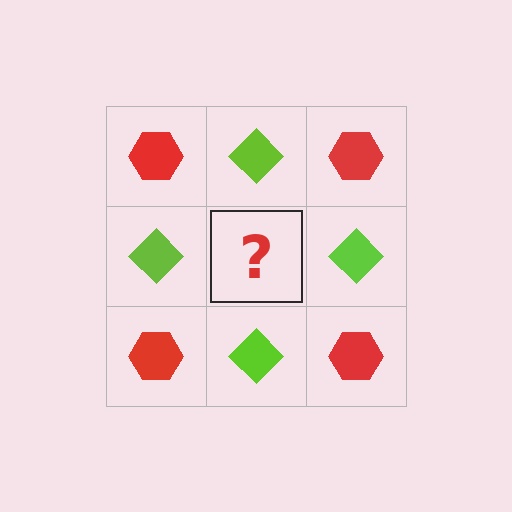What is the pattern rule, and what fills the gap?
The rule is that it alternates red hexagon and lime diamond in a checkerboard pattern. The gap should be filled with a red hexagon.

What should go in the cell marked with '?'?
The missing cell should contain a red hexagon.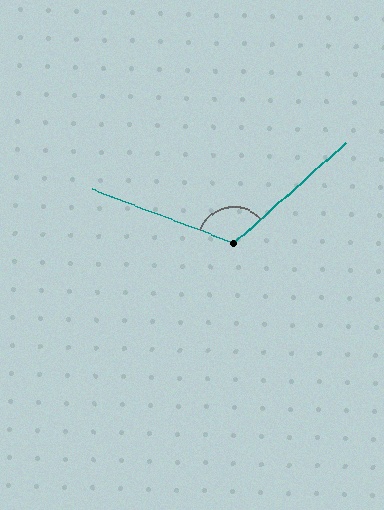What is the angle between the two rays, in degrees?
Approximately 117 degrees.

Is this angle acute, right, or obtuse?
It is obtuse.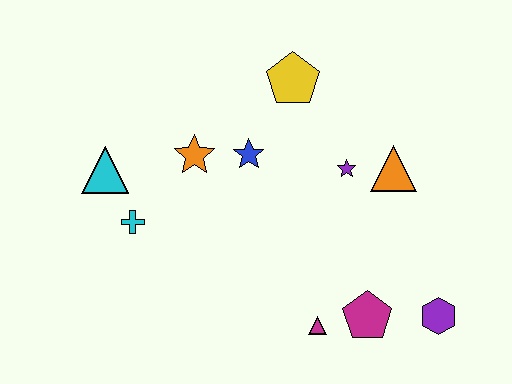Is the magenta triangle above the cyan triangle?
No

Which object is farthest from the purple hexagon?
The cyan triangle is farthest from the purple hexagon.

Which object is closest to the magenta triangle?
The magenta pentagon is closest to the magenta triangle.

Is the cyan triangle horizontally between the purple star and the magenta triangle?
No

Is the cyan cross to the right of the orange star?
No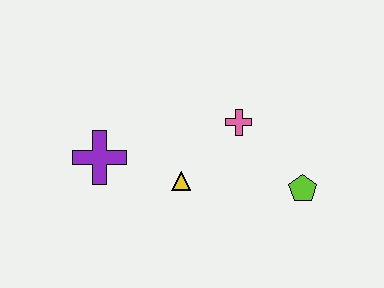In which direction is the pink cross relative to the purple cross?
The pink cross is to the right of the purple cross.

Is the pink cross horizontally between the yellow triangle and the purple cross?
No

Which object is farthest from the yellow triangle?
The lime pentagon is farthest from the yellow triangle.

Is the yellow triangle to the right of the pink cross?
No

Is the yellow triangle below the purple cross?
Yes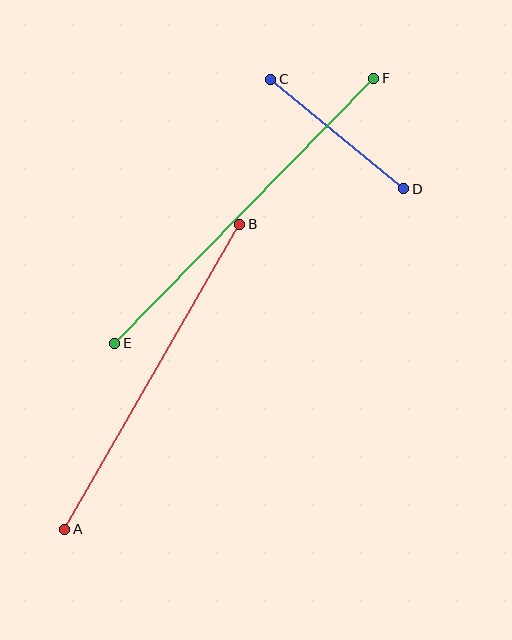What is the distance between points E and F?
The distance is approximately 370 pixels.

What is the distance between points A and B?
The distance is approximately 351 pixels.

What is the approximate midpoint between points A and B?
The midpoint is at approximately (152, 377) pixels.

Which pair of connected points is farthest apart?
Points E and F are farthest apart.